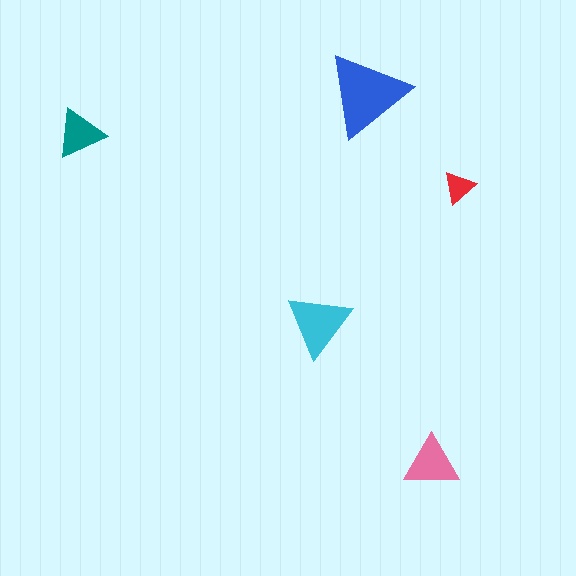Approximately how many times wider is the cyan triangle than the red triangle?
About 2 times wider.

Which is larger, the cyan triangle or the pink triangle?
The cyan one.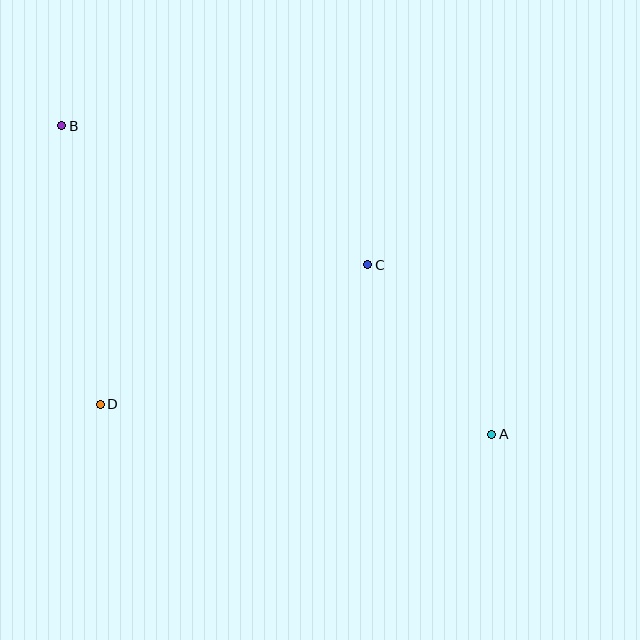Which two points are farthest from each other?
Points A and B are farthest from each other.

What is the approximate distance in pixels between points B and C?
The distance between B and C is approximately 337 pixels.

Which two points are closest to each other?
Points A and C are closest to each other.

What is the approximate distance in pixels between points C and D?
The distance between C and D is approximately 302 pixels.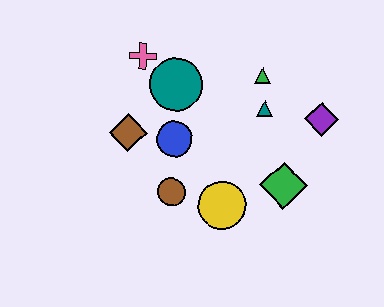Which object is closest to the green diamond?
The yellow circle is closest to the green diamond.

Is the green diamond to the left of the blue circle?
No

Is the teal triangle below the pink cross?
Yes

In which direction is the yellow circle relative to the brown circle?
The yellow circle is to the right of the brown circle.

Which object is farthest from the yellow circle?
The pink cross is farthest from the yellow circle.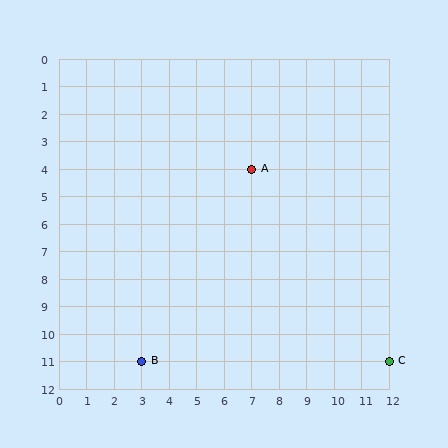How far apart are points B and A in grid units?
Points B and A are 4 columns and 7 rows apart (about 8.1 grid units diagonally).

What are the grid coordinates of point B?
Point B is at grid coordinates (3, 11).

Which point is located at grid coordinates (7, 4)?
Point A is at (7, 4).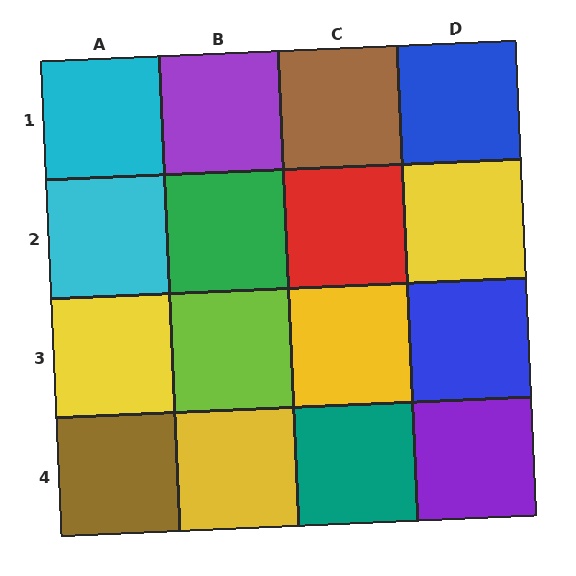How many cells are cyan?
2 cells are cyan.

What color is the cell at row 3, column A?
Yellow.